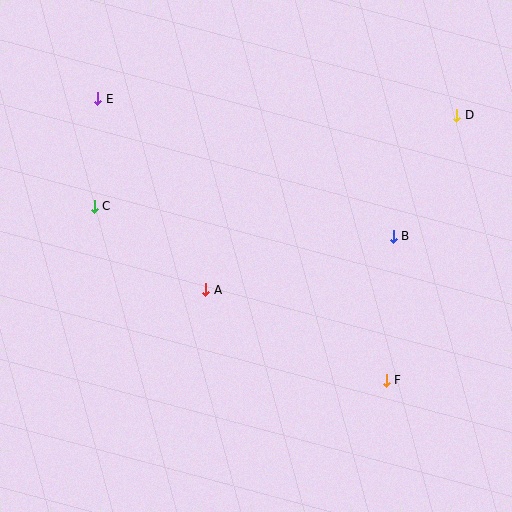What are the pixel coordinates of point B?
Point B is at (393, 236).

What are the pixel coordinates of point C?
Point C is at (94, 206).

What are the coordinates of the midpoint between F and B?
The midpoint between F and B is at (390, 308).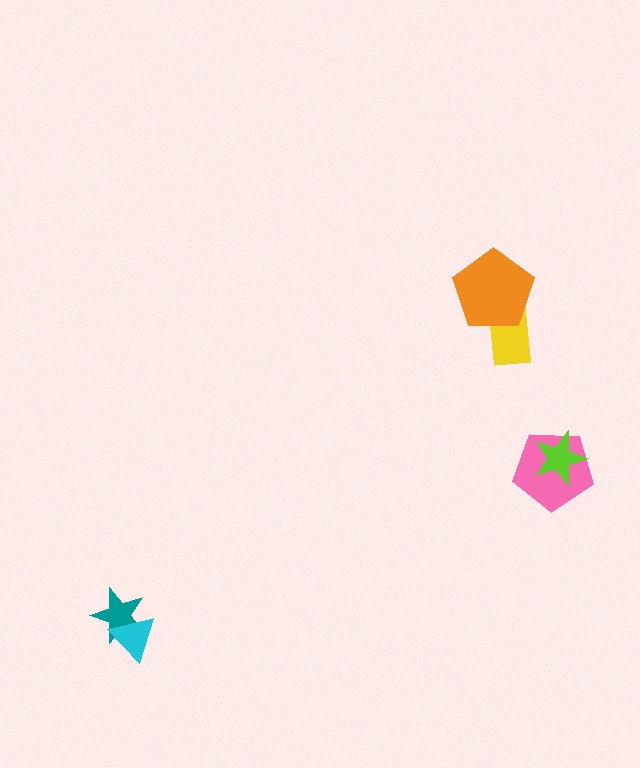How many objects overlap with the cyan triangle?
1 object overlaps with the cyan triangle.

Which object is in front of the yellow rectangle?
The orange pentagon is in front of the yellow rectangle.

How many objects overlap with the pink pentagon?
1 object overlaps with the pink pentagon.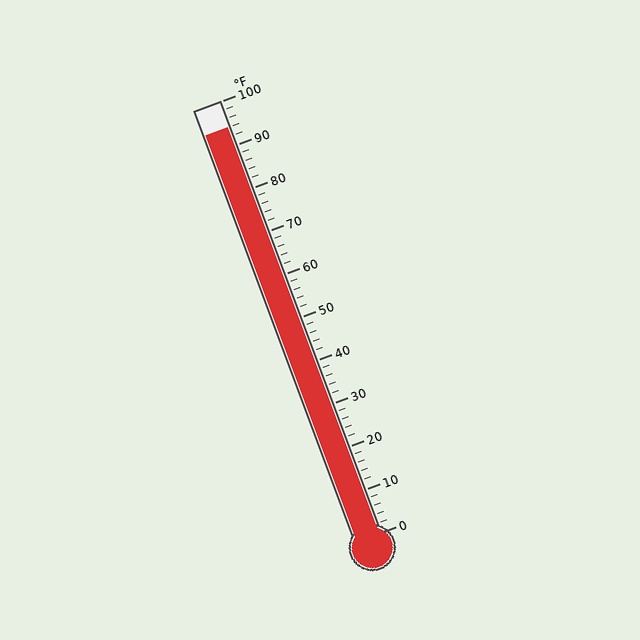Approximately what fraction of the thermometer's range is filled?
The thermometer is filled to approximately 95% of its range.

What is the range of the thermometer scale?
The thermometer scale ranges from 0°F to 100°F.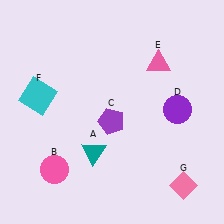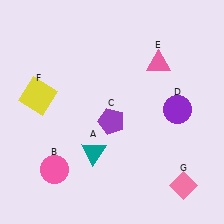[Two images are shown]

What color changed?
The square (F) changed from cyan in Image 1 to yellow in Image 2.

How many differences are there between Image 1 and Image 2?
There is 1 difference between the two images.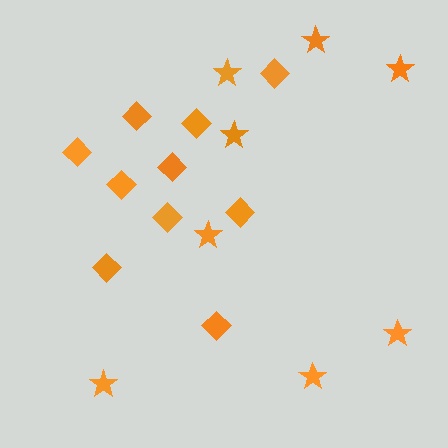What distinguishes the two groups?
There are 2 groups: one group of diamonds (10) and one group of stars (8).